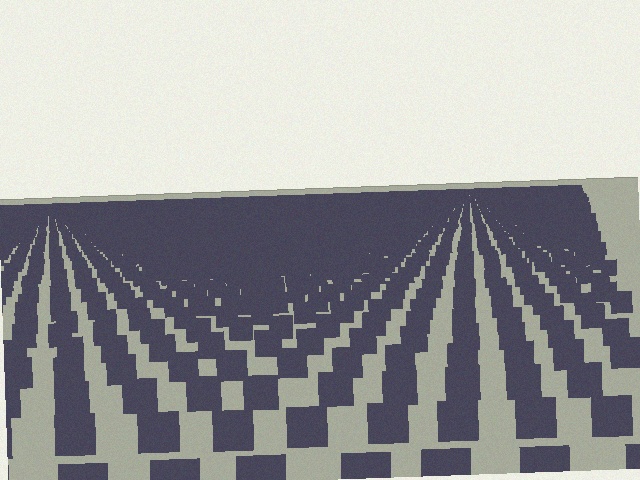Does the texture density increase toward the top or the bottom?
Density increases toward the top.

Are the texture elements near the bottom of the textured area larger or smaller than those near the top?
Larger. Near the bottom, elements are closer to the viewer and appear at a bigger on-screen size.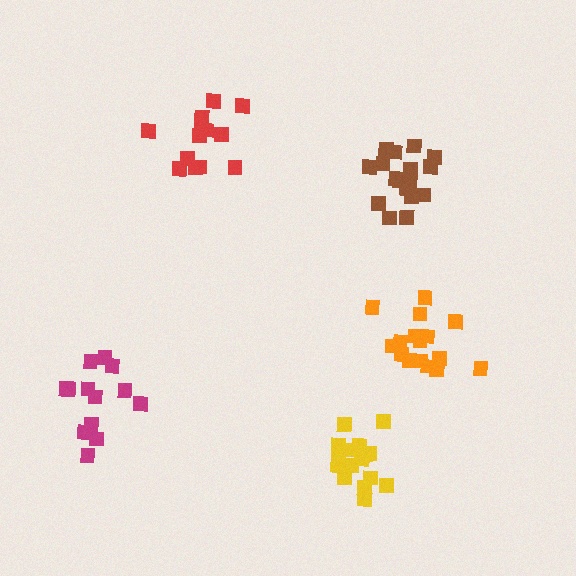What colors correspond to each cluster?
The clusters are colored: magenta, red, brown, yellow, orange.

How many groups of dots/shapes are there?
There are 5 groups.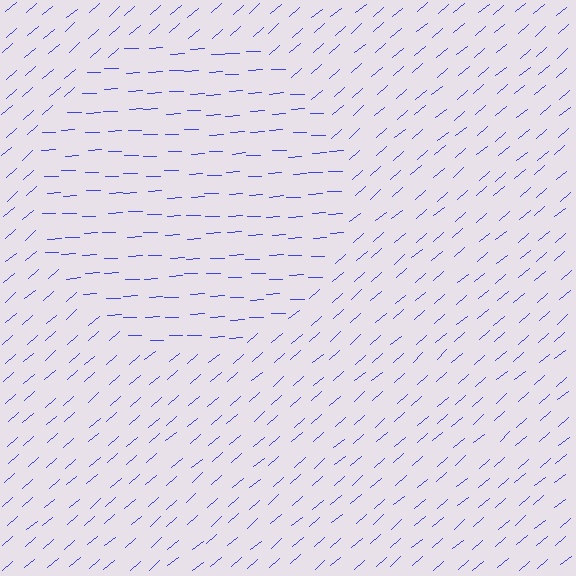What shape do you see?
I see a circle.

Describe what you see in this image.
The image is filled with small blue line segments. A circle region in the image has lines oriented differently from the surrounding lines, creating a visible texture boundary.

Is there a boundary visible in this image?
Yes, there is a texture boundary formed by a change in line orientation.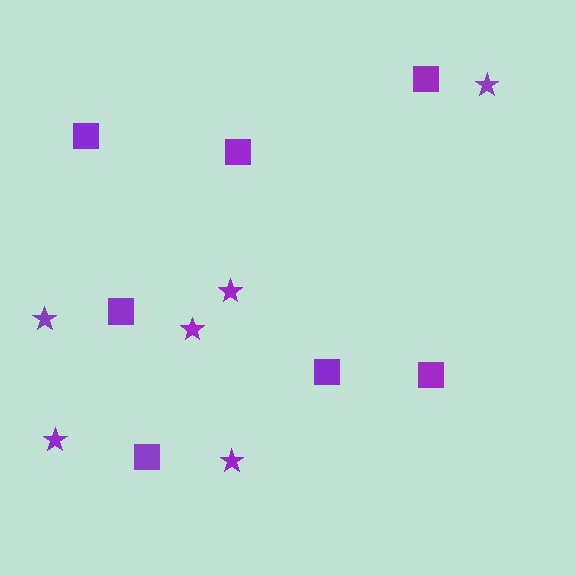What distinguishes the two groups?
There are 2 groups: one group of stars (6) and one group of squares (7).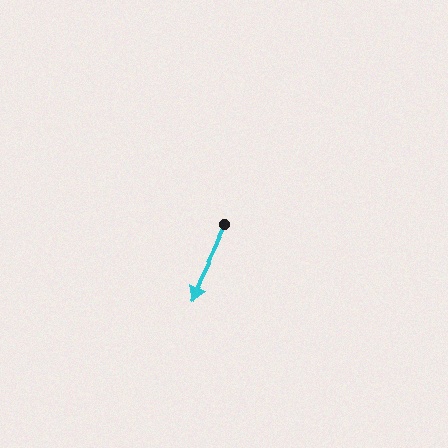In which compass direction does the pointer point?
Southwest.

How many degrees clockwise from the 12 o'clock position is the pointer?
Approximately 205 degrees.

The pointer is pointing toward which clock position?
Roughly 7 o'clock.